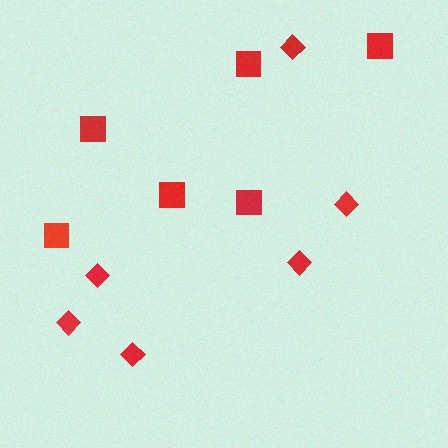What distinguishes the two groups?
There are 2 groups: one group of squares (6) and one group of diamonds (6).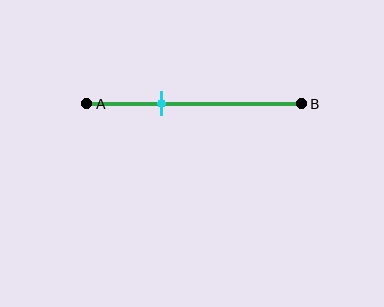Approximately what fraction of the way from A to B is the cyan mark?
The cyan mark is approximately 35% of the way from A to B.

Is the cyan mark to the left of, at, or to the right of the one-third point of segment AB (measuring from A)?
The cyan mark is approximately at the one-third point of segment AB.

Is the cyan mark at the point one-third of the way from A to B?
Yes, the mark is approximately at the one-third point.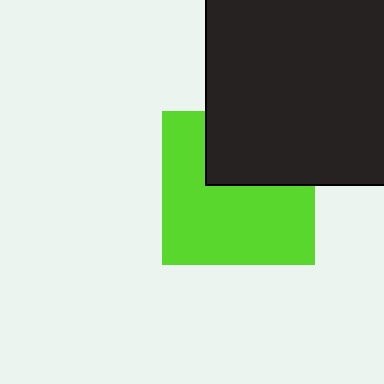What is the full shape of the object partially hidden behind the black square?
The partially hidden object is a lime square.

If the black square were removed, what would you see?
You would see the complete lime square.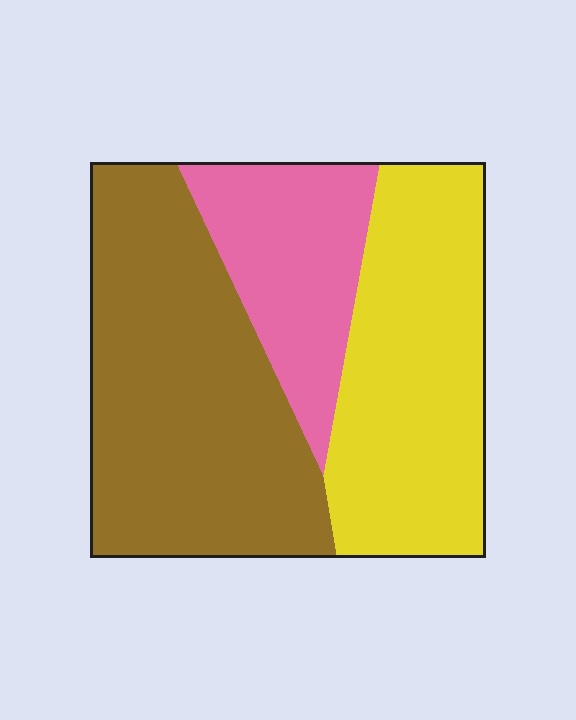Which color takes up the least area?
Pink, at roughly 20%.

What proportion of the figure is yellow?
Yellow covers around 35% of the figure.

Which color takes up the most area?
Brown, at roughly 45%.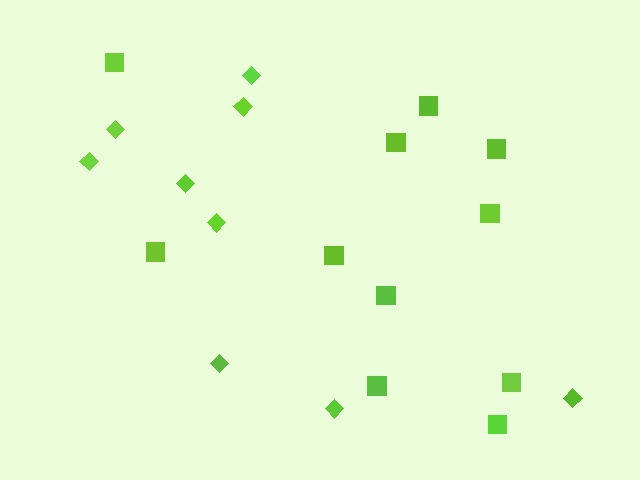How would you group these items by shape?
There are 2 groups: one group of squares (11) and one group of diamonds (9).